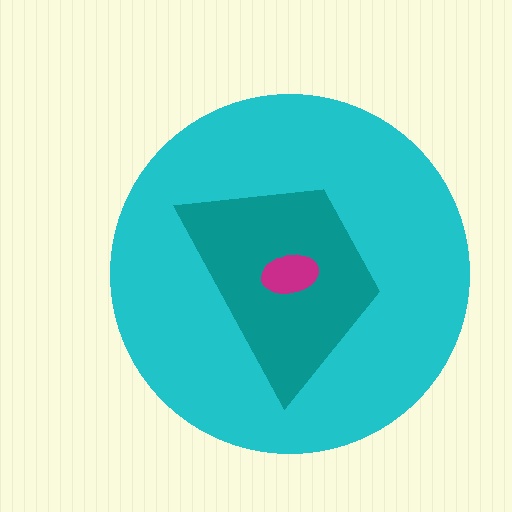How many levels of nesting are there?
3.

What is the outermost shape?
The cyan circle.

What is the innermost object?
The magenta ellipse.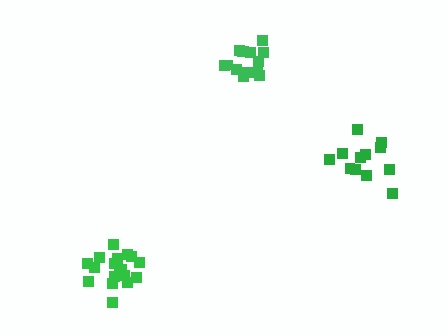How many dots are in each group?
Group 1: 12 dots, Group 2: 18 dots, Group 3: 14 dots (44 total).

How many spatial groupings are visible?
There are 3 spatial groupings.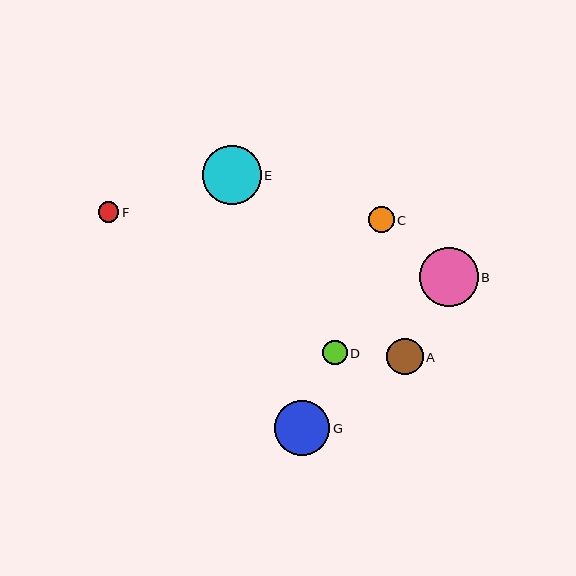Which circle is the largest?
Circle B is the largest with a size of approximately 59 pixels.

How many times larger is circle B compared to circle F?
Circle B is approximately 2.9 times the size of circle F.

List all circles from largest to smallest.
From largest to smallest: B, E, G, A, C, D, F.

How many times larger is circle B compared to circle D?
Circle B is approximately 2.4 times the size of circle D.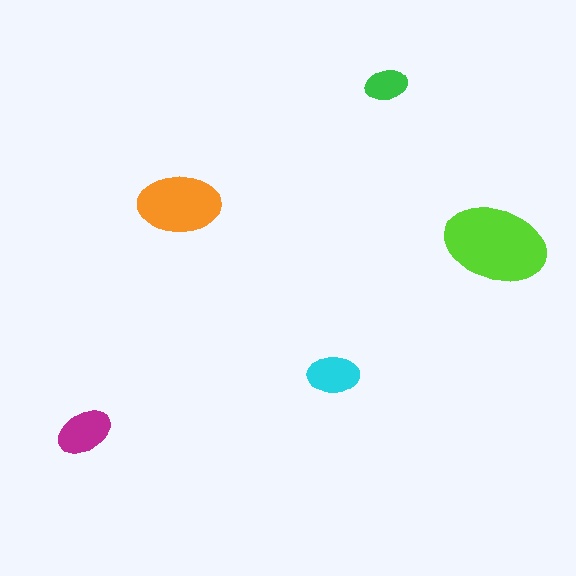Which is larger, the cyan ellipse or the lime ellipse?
The lime one.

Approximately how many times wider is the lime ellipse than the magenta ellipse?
About 2 times wider.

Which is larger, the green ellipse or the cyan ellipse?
The cyan one.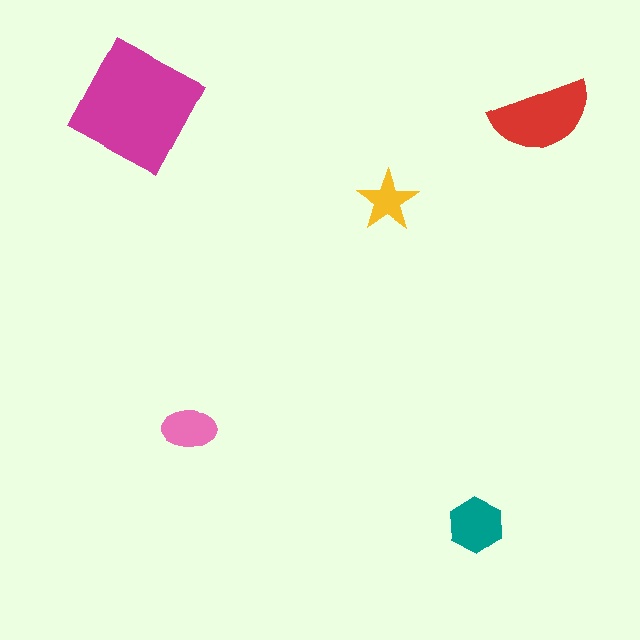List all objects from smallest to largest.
The yellow star, the pink ellipse, the teal hexagon, the red semicircle, the magenta square.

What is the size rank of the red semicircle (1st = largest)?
2nd.